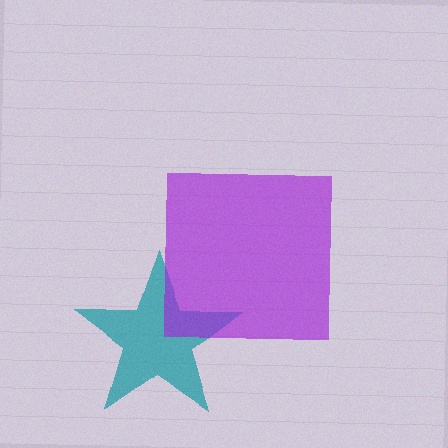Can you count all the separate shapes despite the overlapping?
Yes, there are 2 separate shapes.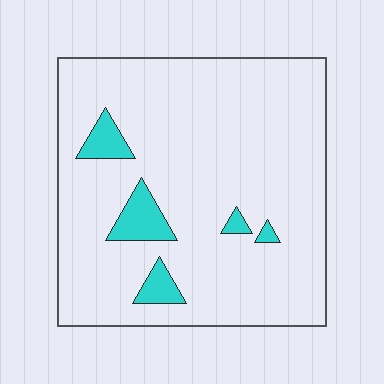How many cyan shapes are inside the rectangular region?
5.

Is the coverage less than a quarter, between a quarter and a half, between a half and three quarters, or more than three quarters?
Less than a quarter.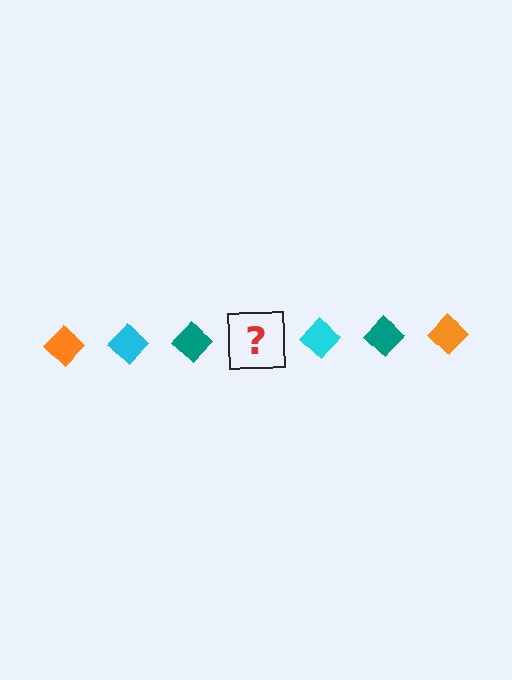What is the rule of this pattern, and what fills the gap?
The rule is that the pattern cycles through orange, cyan, teal diamonds. The gap should be filled with an orange diamond.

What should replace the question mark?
The question mark should be replaced with an orange diamond.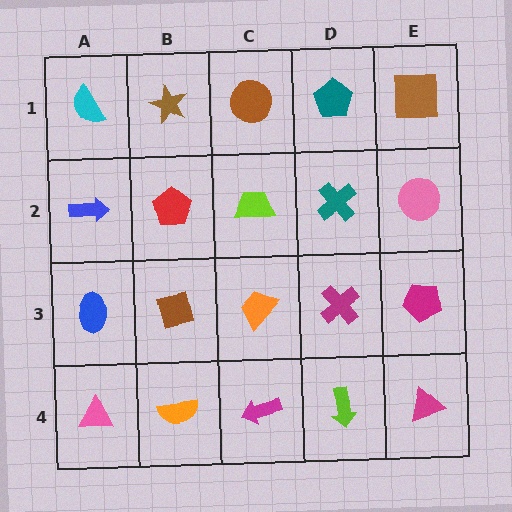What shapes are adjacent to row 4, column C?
An orange trapezoid (row 3, column C), an orange semicircle (row 4, column B), a lime arrow (row 4, column D).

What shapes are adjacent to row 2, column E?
A brown square (row 1, column E), a magenta pentagon (row 3, column E), a teal cross (row 2, column D).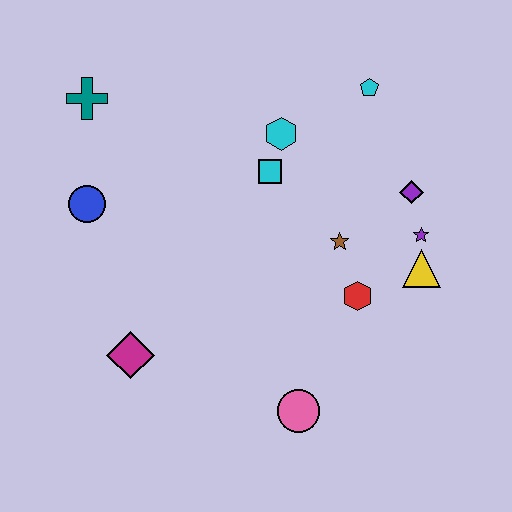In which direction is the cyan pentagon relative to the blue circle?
The cyan pentagon is to the right of the blue circle.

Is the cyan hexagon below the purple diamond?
No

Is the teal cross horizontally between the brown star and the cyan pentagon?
No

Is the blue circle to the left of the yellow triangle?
Yes